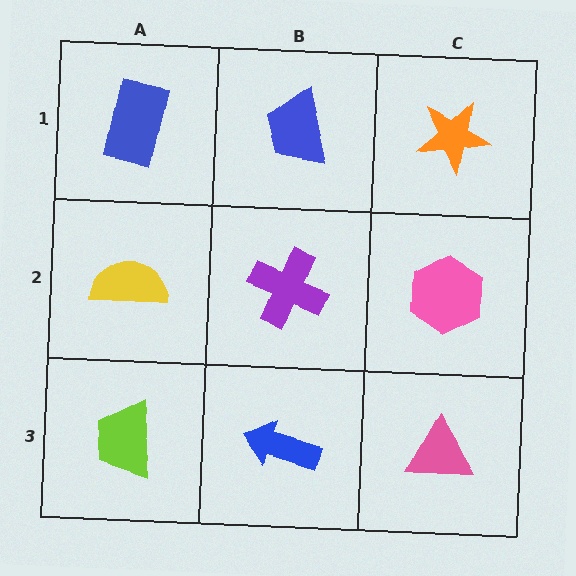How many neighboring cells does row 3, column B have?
3.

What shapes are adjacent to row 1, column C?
A pink hexagon (row 2, column C), a blue trapezoid (row 1, column B).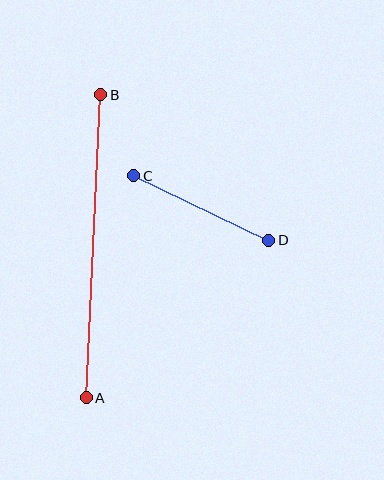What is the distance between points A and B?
The distance is approximately 304 pixels.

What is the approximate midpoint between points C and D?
The midpoint is at approximately (201, 208) pixels.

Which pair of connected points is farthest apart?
Points A and B are farthest apart.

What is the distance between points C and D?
The distance is approximately 150 pixels.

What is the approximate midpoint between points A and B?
The midpoint is at approximately (93, 246) pixels.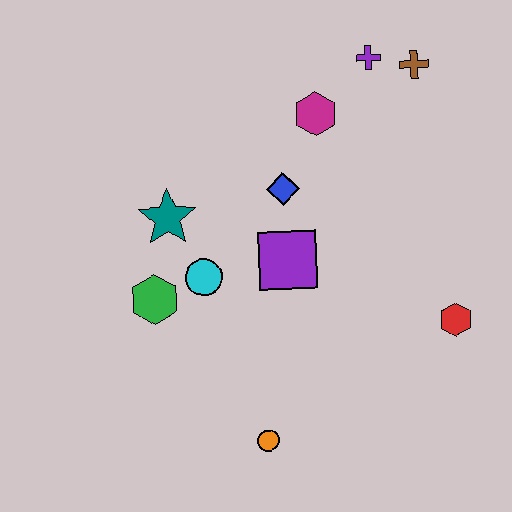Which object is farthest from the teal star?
The red hexagon is farthest from the teal star.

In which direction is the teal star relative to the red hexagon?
The teal star is to the left of the red hexagon.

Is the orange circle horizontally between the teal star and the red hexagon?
Yes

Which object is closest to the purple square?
The blue diamond is closest to the purple square.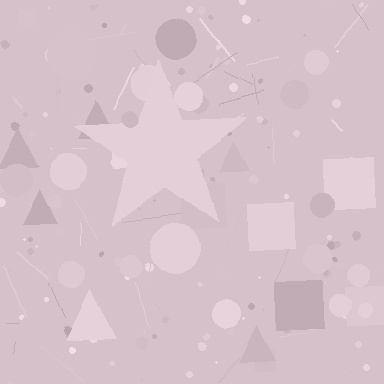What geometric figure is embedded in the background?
A star is embedded in the background.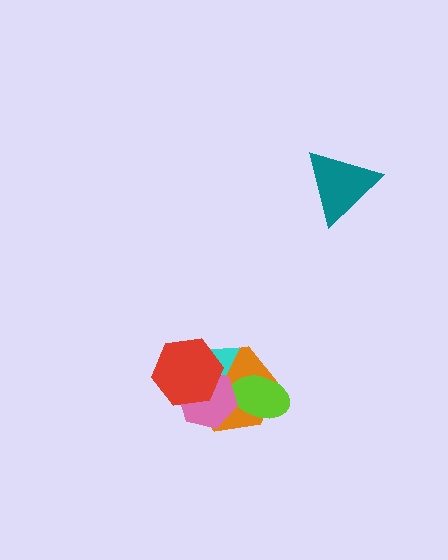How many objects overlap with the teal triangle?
0 objects overlap with the teal triangle.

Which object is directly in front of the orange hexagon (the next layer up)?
The cyan triangle is directly in front of the orange hexagon.